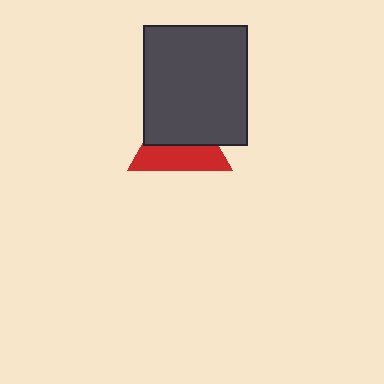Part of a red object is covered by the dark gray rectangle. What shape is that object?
It is a triangle.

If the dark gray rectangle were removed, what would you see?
You would see the complete red triangle.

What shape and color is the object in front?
The object in front is a dark gray rectangle.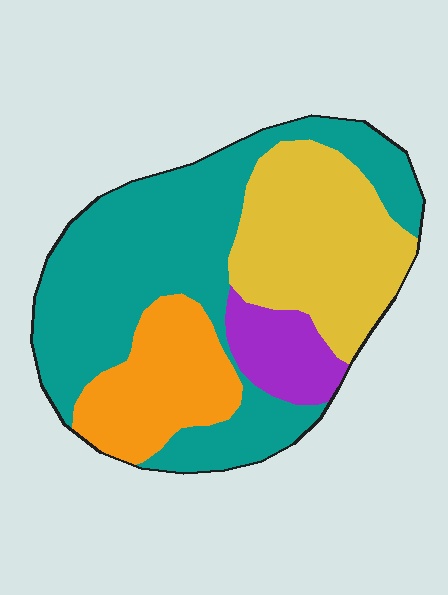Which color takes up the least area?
Purple, at roughly 10%.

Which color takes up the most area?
Teal, at roughly 45%.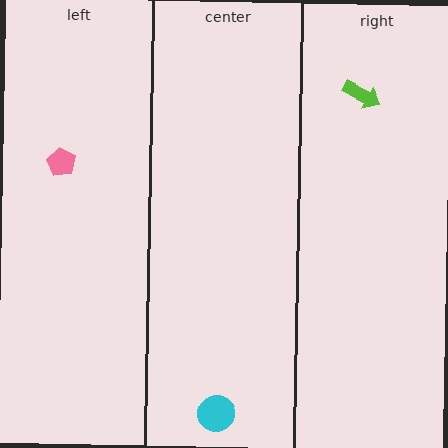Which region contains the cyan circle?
The center region.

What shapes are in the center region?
The cyan circle.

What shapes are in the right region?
The lime arrow.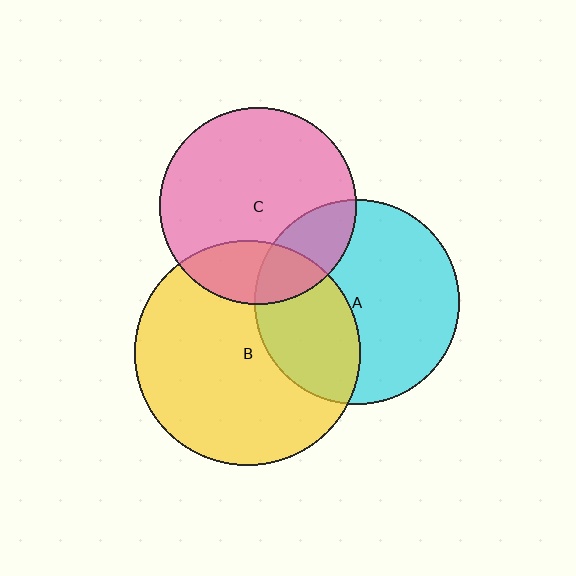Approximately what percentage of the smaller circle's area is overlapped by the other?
Approximately 35%.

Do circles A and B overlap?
Yes.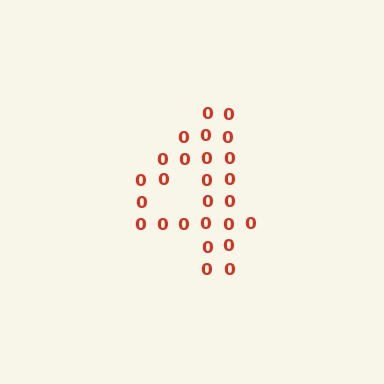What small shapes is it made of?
It is made of small digit 0's.